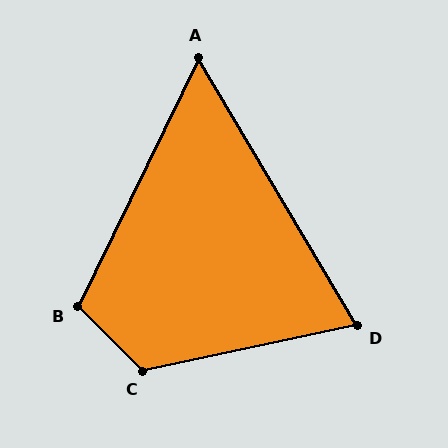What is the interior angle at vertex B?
Approximately 109 degrees (obtuse).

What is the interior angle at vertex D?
Approximately 71 degrees (acute).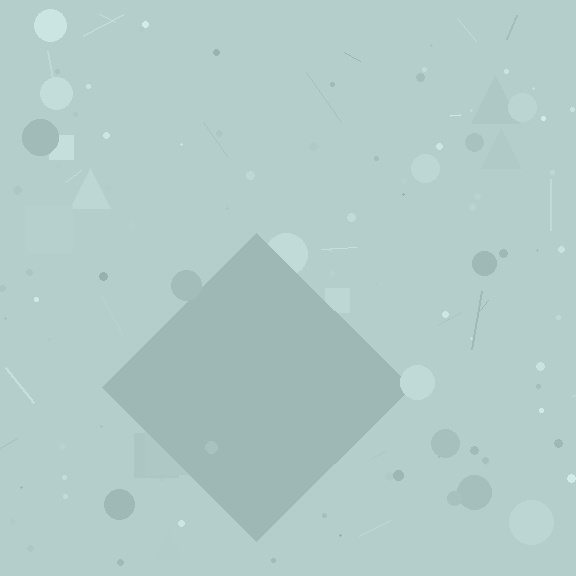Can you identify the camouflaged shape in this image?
The camouflaged shape is a diamond.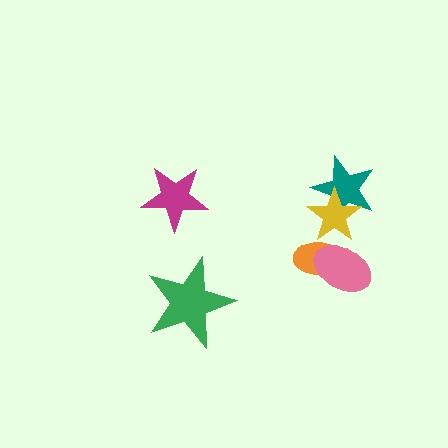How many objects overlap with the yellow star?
3 objects overlap with the yellow star.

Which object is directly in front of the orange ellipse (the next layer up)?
The pink ellipse is directly in front of the orange ellipse.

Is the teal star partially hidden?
Yes, it is partially covered by another shape.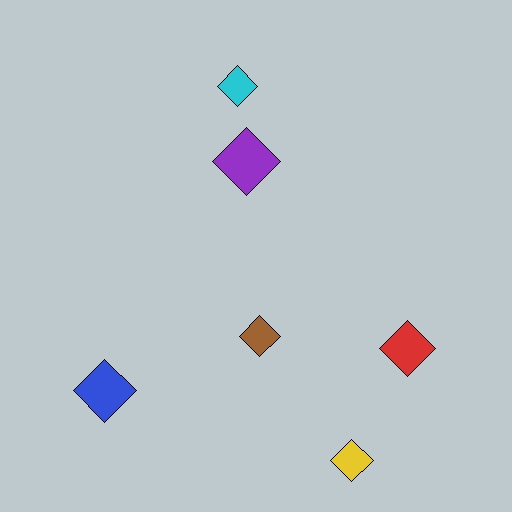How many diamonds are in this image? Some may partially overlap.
There are 6 diamonds.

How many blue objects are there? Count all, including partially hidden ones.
There is 1 blue object.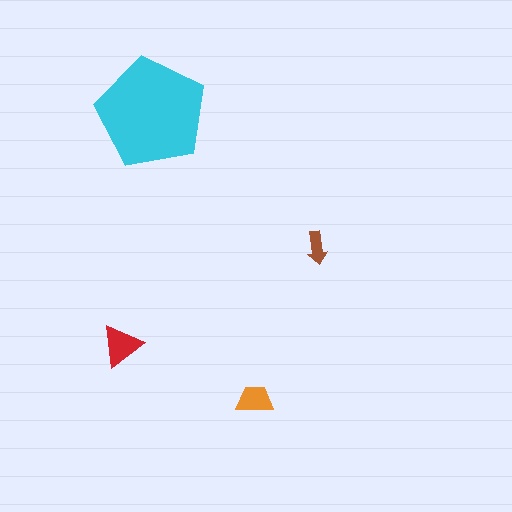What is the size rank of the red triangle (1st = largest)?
2nd.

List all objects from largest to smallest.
The cyan pentagon, the red triangle, the orange trapezoid, the brown arrow.